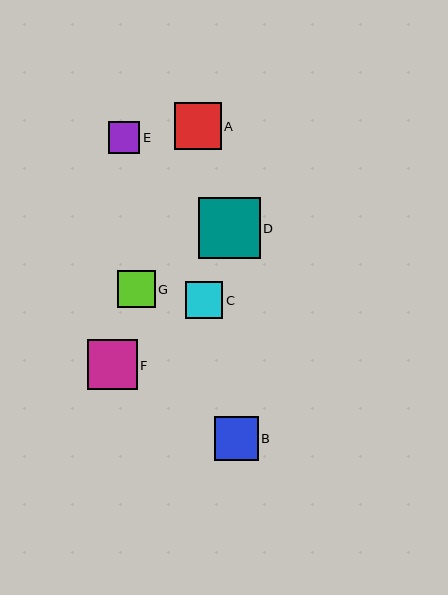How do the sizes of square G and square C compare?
Square G and square C are approximately the same size.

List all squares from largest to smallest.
From largest to smallest: D, F, A, B, G, C, E.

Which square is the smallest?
Square E is the smallest with a size of approximately 31 pixels.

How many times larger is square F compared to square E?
Square F is approximately 1.6 times the size of square E.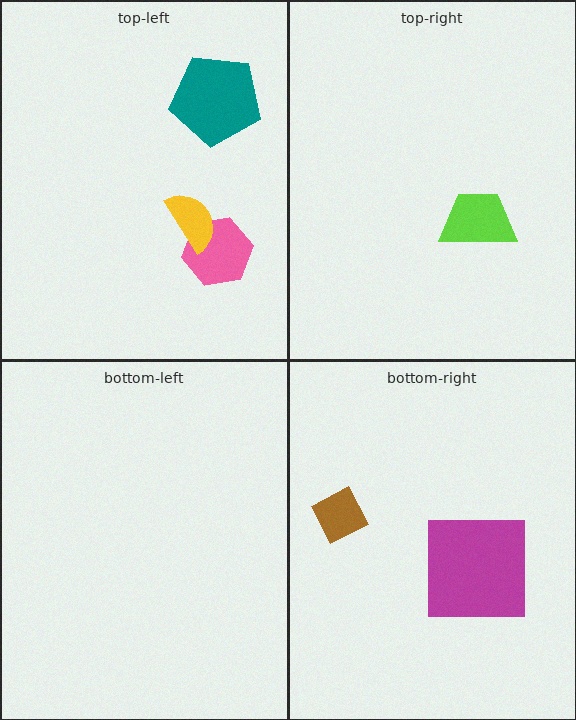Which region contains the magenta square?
The bottom-right region.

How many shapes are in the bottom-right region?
2.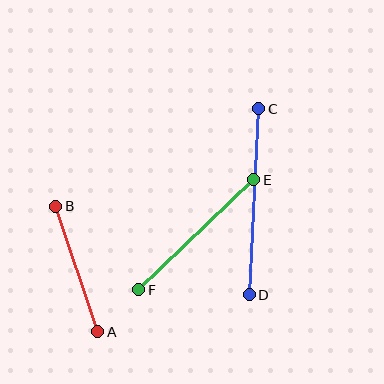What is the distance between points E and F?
The distance is approximately 159 pixels.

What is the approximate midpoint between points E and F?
The midpoint is at approximately (196, 235) pixels.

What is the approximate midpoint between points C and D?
The midpoint is at approximately (254, 202) pixels.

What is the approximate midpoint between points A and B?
The midpoint is at approximately (77, 269) pixels.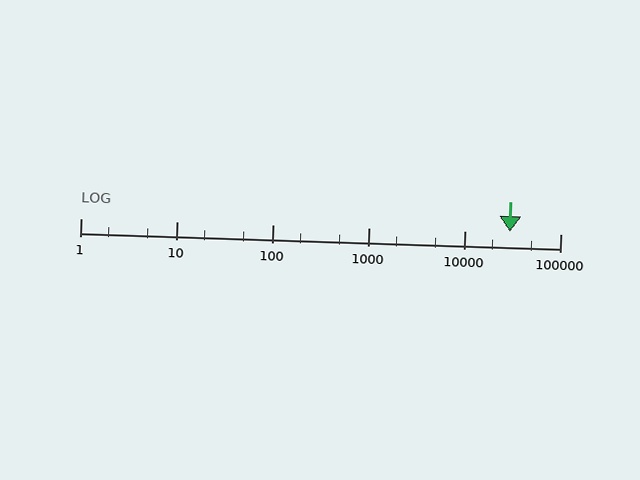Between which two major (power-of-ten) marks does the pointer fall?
The pointer is between 10000 and 100000.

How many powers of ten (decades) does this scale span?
The scale spans 5 decades, from 1 to 100000.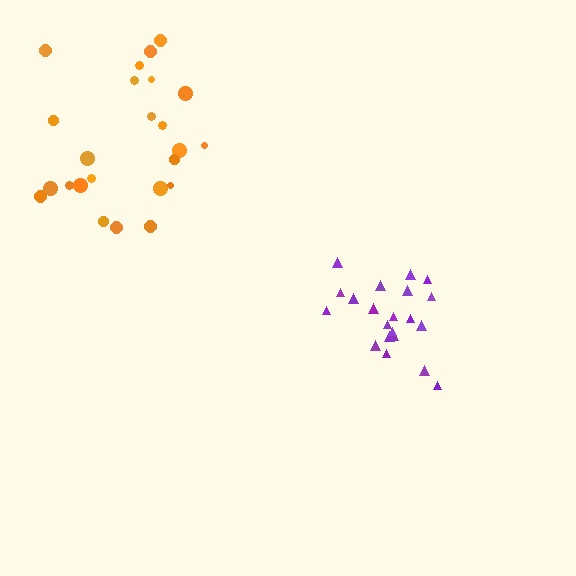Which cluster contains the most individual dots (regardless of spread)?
Orange (24).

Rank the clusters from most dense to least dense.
purple, orange.